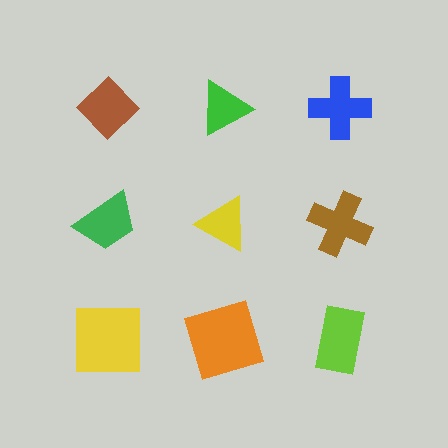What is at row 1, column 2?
A green triangle.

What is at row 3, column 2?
An orange square.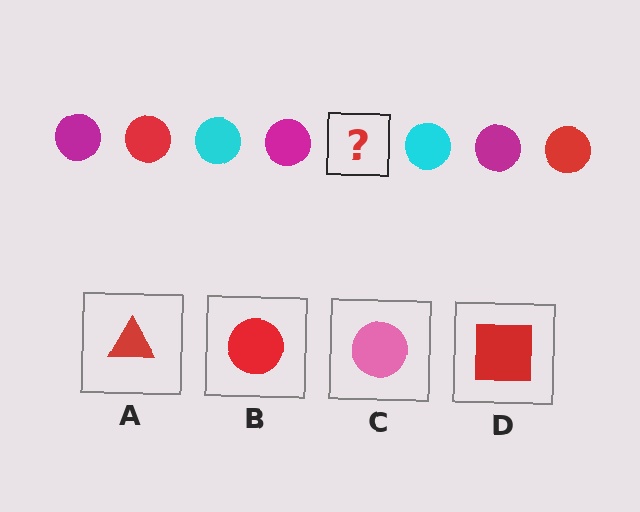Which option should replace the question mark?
Option B.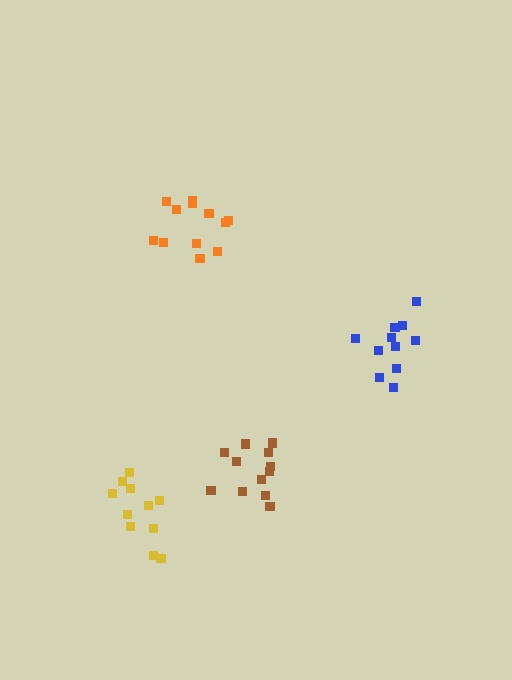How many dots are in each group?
Group 1: 12 dots, Group 2: 11 dots, Group 3: 12 dots, Group 4: 11 dots (46 total).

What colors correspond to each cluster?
The clusters are colored: brown, yellow, orange, blue.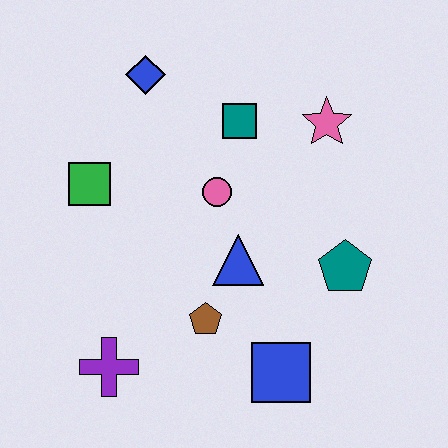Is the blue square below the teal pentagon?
Yes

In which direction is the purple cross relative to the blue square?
The purple cross is to the left of the blue square.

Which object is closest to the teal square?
The pink circle is closest to the teal square.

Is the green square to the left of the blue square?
Yes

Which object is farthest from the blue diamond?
The blue square is farthest from the blue diamond.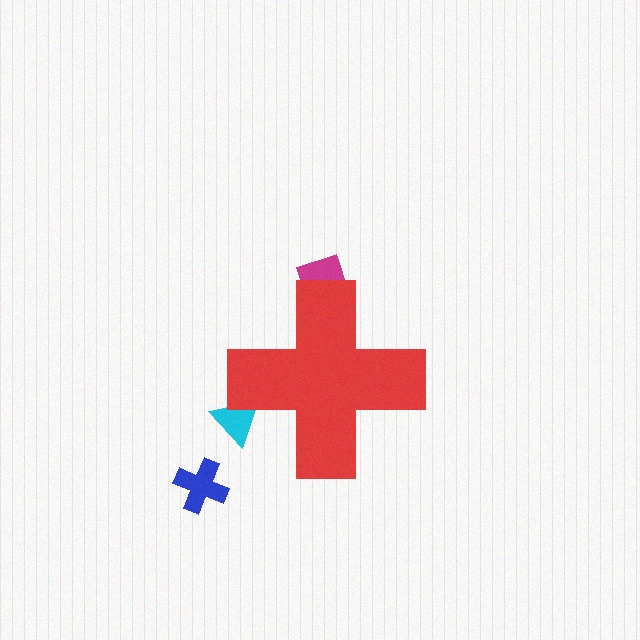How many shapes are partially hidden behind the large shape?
2 shapes are partially hidden.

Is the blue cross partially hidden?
No, the blue cross is fully visible.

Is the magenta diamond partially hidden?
Yes, the magenta diamond is partially hidden behind the red cross.